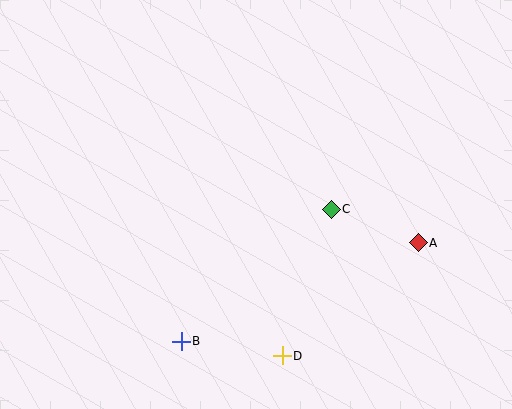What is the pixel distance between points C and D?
The distance between C and D is 154 pixels.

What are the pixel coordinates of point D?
Point D is at (282, 356).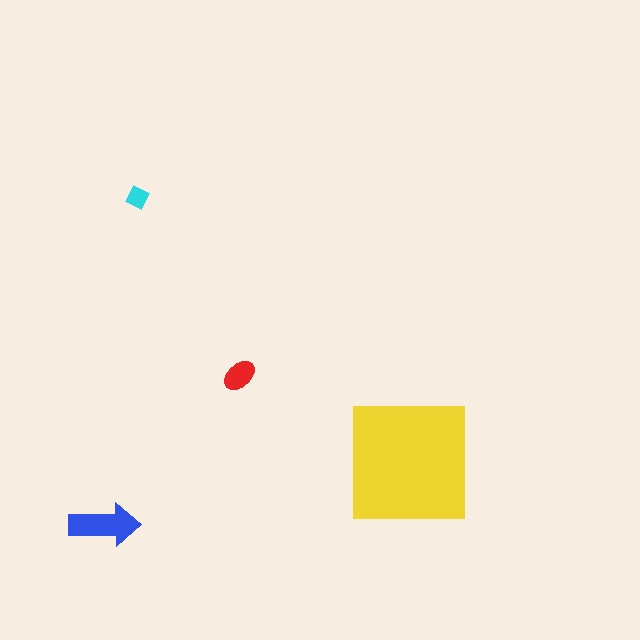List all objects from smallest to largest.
The cyan diamond, the red ellipse, the blue arrow, the yellow square.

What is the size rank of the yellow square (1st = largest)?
1st.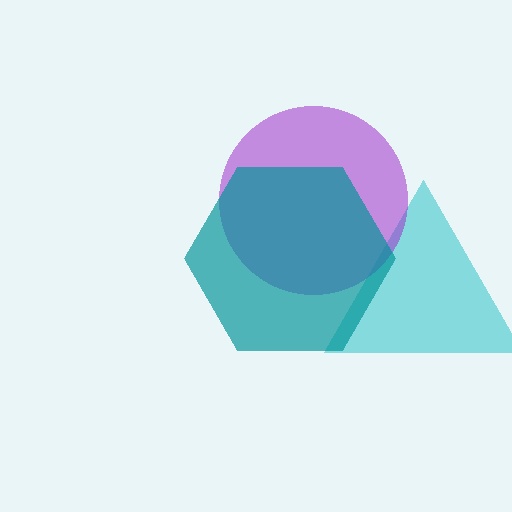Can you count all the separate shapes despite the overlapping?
Yes, there are 3 separate shapes.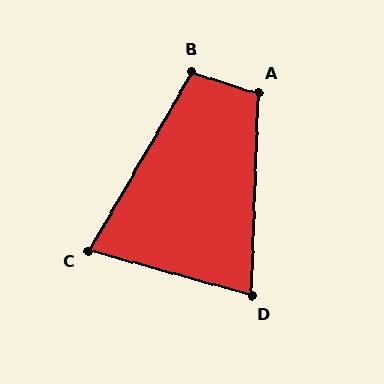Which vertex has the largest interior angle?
A, at approximately 105 degrees.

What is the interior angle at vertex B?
Approximately 103 degrees (obtuse).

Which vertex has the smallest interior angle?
C, at approximately 75 degrees.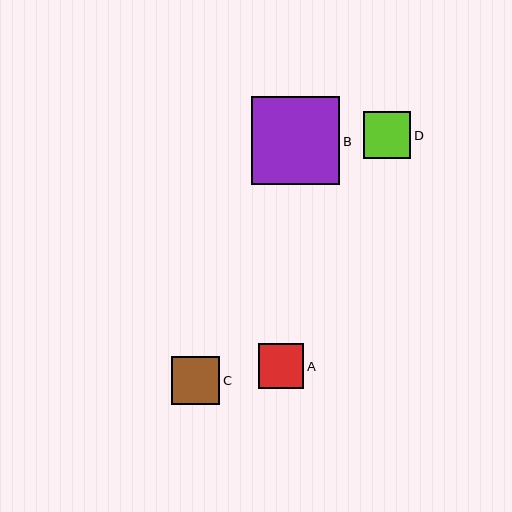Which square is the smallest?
Square A is the smallest with a size of approximately 45 pixels.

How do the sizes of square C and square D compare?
Square C and square D are approximately the same size.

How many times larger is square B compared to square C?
Square B is approximately 1.9 times the size of square C.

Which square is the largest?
Square B is the largest with a size of approximately 89 pixels.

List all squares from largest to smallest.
From largest to smallest: B, C, D, A.